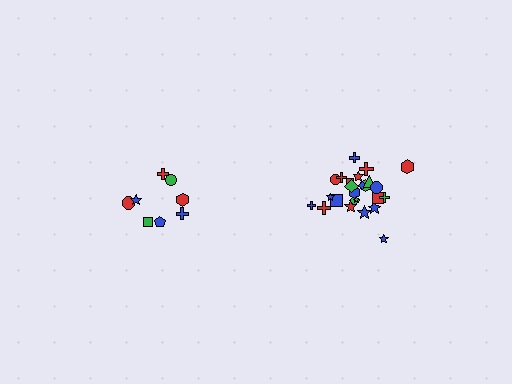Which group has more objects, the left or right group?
The right group.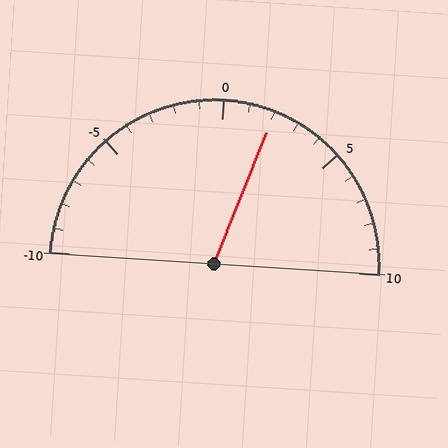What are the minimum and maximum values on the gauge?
The gauge ranges from -10 to 10.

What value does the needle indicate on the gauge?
The needle indicates approximately 2.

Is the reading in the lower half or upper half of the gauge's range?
The reading is in the upper half of the range (-10 to 10).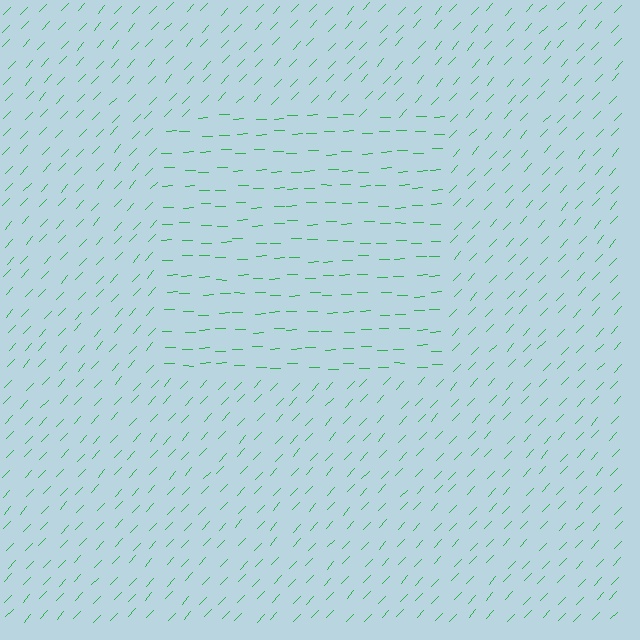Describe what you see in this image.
The image is filled with small green line segments. A rectangle region in the image has lines oriented differently from the surrounding lines, creating a visible texture boundary.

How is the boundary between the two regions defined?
The boundary is defined purely by a change in line orientation (approximately 45 degrees difference). All lines are the same color and thickness.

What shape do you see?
I see a rectangle.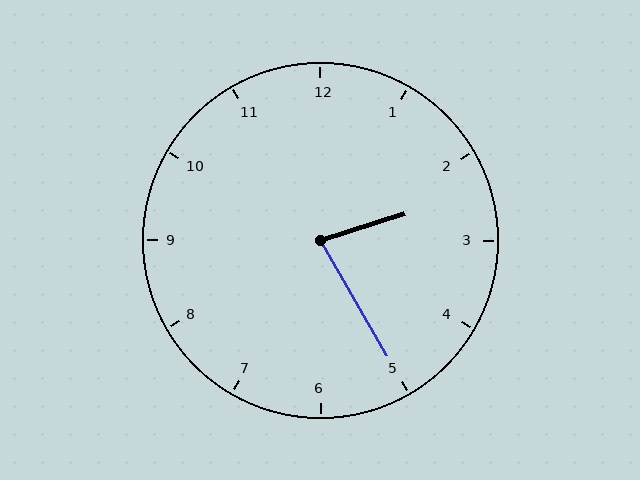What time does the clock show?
2:25.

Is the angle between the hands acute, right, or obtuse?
It is acute.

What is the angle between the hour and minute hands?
Approximately 78 degrees.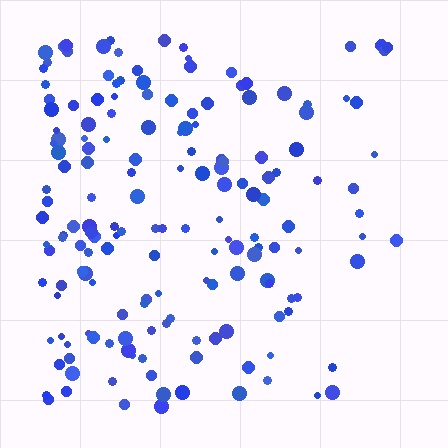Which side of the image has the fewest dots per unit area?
The right.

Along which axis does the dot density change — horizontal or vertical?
Horizontal.